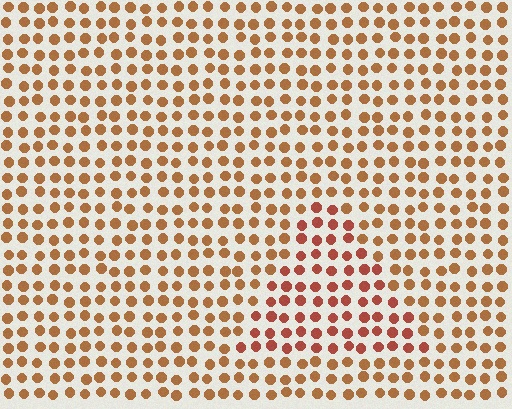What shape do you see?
I see a triangle.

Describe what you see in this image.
The image is filled with small brown elements in a uniform arrangement. A triangle-shaped region is visible where the elements are tinted to a slightly different hue, forming a subtle color boundary.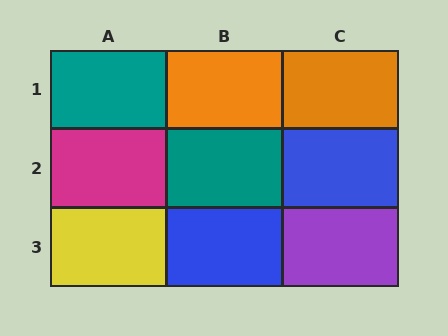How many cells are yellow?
1 cell is yellow.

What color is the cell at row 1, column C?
Orange.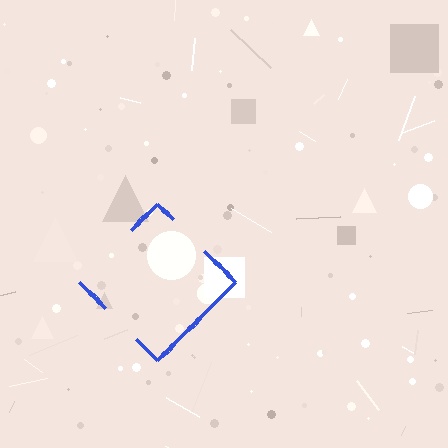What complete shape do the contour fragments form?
The contour fragments form a diamond.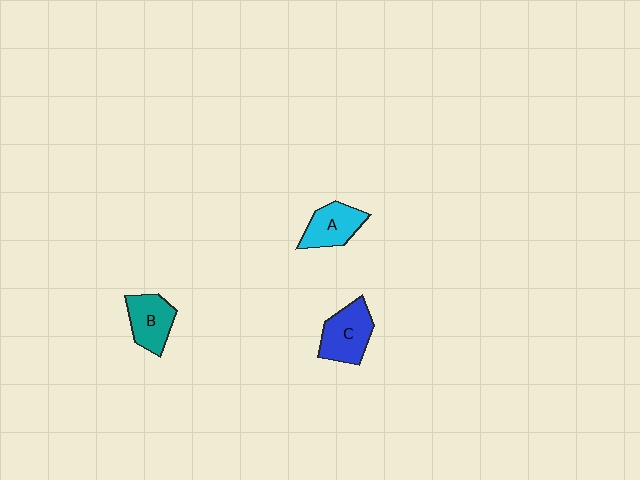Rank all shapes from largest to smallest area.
From largest to smallest: C (blue), B (teal), A (cyan).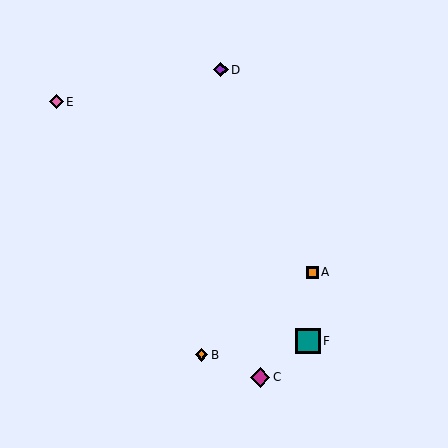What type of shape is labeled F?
Shape F is a teal square.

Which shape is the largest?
The teal square (labeled F) is the largest.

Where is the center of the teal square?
The center of the teal square is at (308, 341).